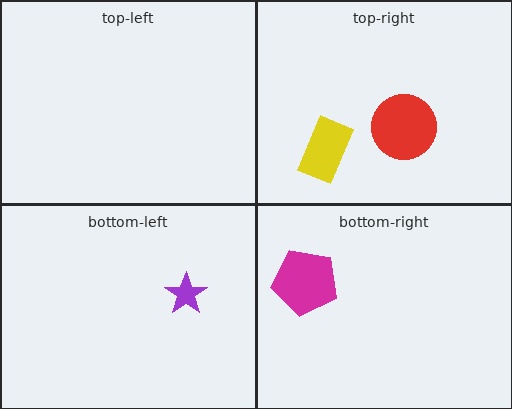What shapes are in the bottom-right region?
The magenta pentagon.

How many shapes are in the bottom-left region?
1.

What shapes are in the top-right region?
The red circle, the yellow rectangle.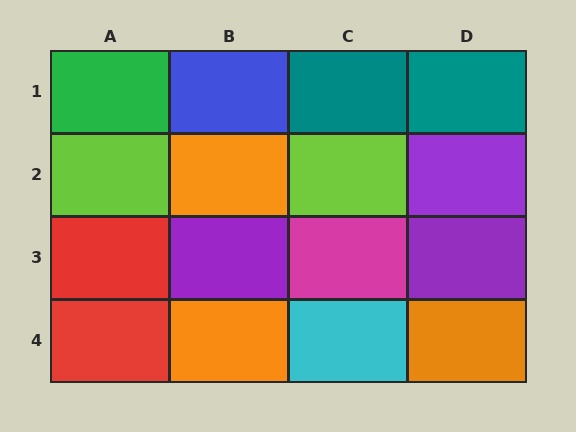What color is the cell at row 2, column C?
Lime.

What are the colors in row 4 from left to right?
Red, orange, cyan, orange.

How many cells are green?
1 cell is green.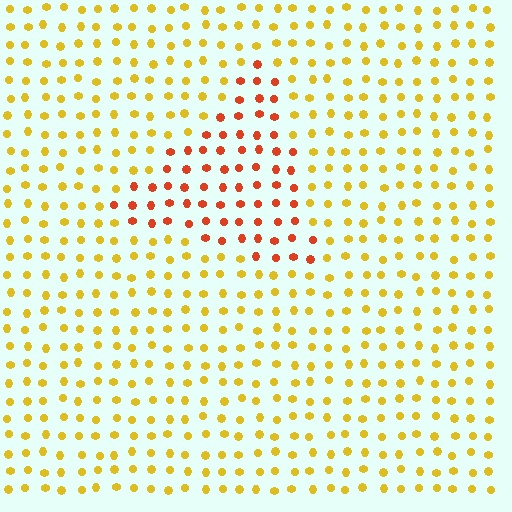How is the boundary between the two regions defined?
The boundary is defined purely by a slight shift in hue (about 41 degrees). Spacing, size, and orientation are identical on both sides.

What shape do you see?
I see a triangle.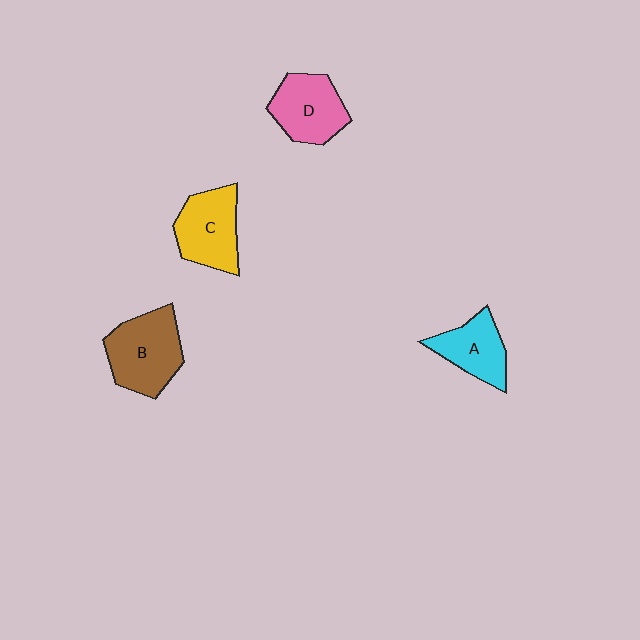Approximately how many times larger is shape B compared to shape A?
Approximately 1.4 times.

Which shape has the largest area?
Shape B (brown).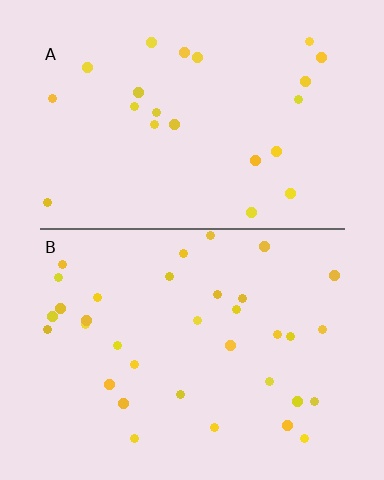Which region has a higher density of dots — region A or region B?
B (the bottom).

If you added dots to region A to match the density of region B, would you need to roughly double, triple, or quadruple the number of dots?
Approximately double.